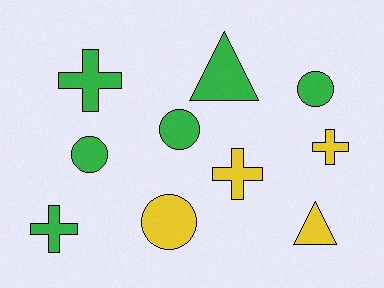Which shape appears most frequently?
Circle, with 4 objects.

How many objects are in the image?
There are 10 objects.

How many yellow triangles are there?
There is 1 yellow triangle.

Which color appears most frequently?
Green, with 6 objects.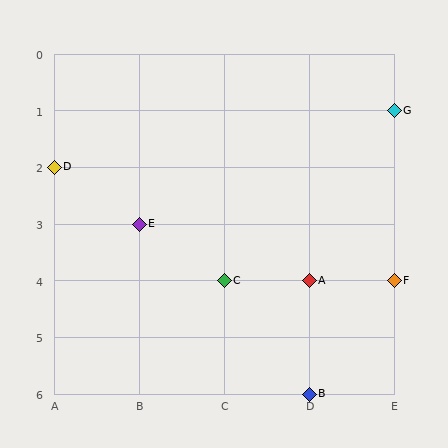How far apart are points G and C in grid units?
Points G and C are 2 columns and 3 rows apart (about 3.6 grid units diagonally).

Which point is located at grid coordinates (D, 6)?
Point B is at (D, 6).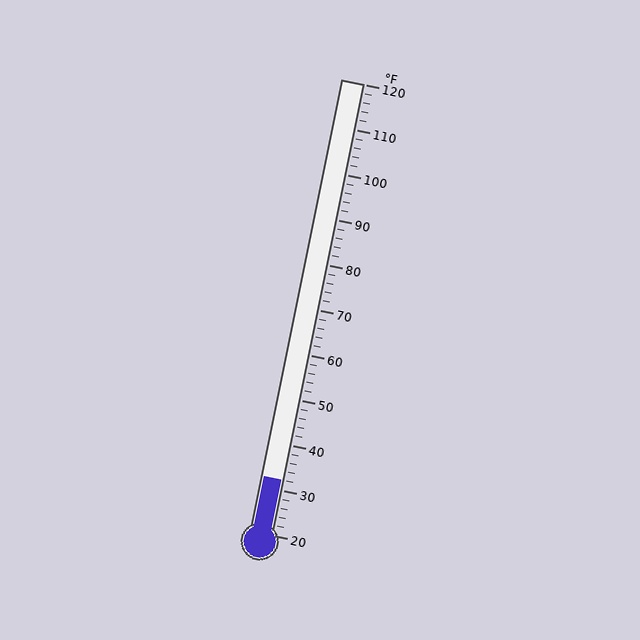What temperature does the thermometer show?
The thermometer shows approximately 32°F.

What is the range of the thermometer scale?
The thermometer scale ranges from 20°F to 120°F.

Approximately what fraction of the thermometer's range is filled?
The thermometer is filled to approximately 10% of its range.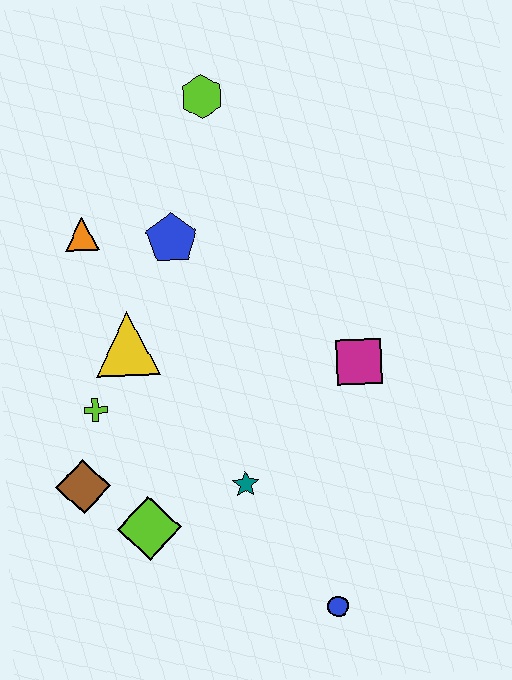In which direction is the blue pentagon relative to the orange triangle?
The blue pentagon is to the right of the orange triangle.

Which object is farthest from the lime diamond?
The lime hexagon is farthest from the lime diamond.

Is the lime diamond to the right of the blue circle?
No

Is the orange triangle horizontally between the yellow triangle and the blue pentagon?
No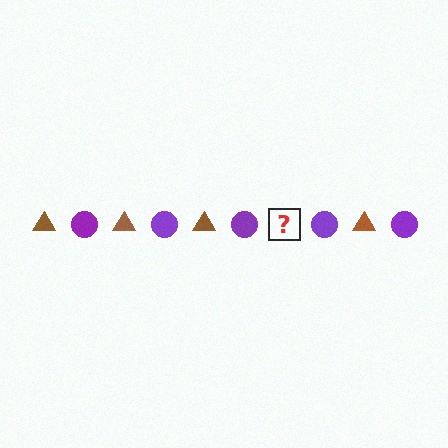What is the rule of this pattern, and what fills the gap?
The rule is that the pattern alternates between brown triangle and purple circle. The gap should be filled with a brown triangle.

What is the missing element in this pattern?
The missing element is a brown triangle.